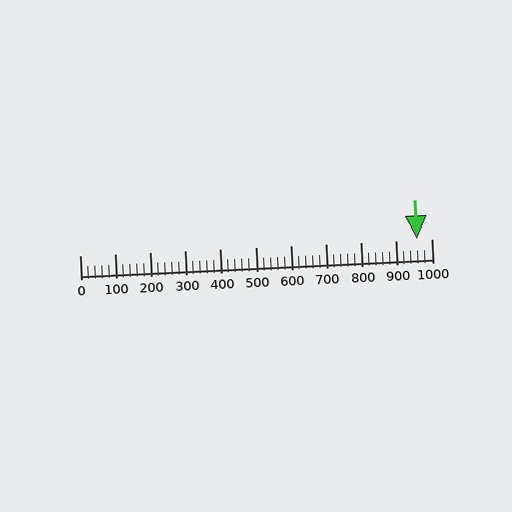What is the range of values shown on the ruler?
The ruler shows values from 0 to 1000.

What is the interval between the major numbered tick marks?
The major tick marks are spaced 100 units apart.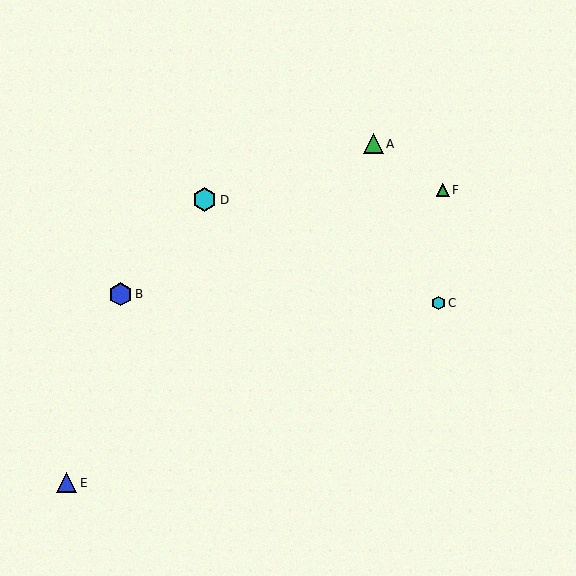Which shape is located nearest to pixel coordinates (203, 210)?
The cyan hexagon (labeled D) at (205, 200) is nearest to that location.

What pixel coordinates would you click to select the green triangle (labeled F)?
Click at (443, 190) to select the green triangle F.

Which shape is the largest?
The cyan hexagon (labeled D) is the largest.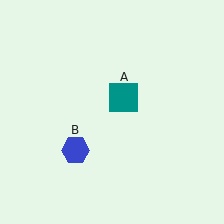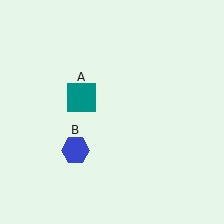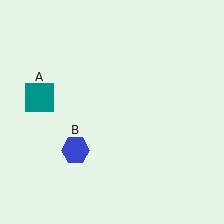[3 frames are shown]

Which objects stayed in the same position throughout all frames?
Blue hexagon (object B) remained stationary.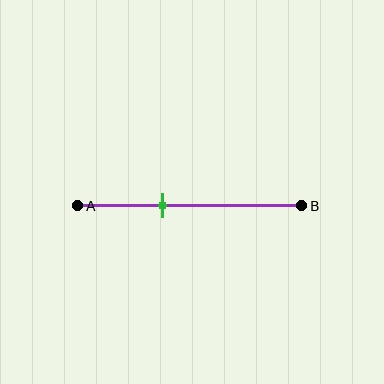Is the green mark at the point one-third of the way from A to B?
No, the mark is at about 40% from A, not at the 33% one-third point.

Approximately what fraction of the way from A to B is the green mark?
The green mark is approximately 40% of the way from A to B.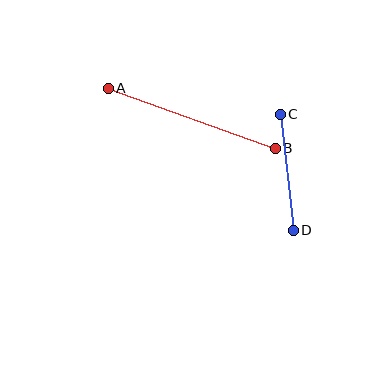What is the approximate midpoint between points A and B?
The midpoint is at approximately (192, 118) pixels.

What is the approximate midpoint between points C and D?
The midpoint is at approximately (287, 172) pixels.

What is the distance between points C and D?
The distance is approximately 117 pixels.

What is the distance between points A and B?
The distance is approximately 177 pixels.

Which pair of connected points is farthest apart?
Points A and B are farthest apart.